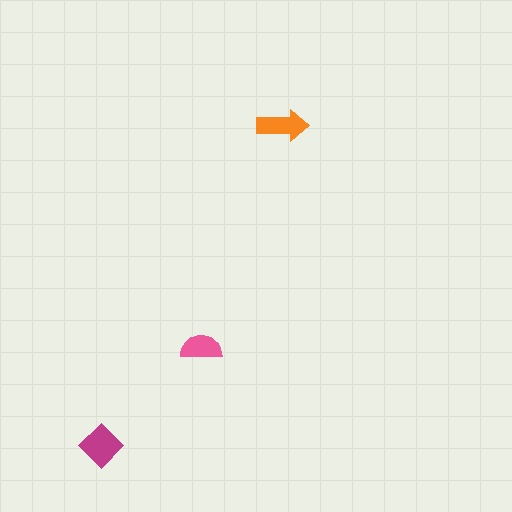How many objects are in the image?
There are 3 objects in the image.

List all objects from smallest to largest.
The pink semicircle, the orange arrow, the magenta diamond.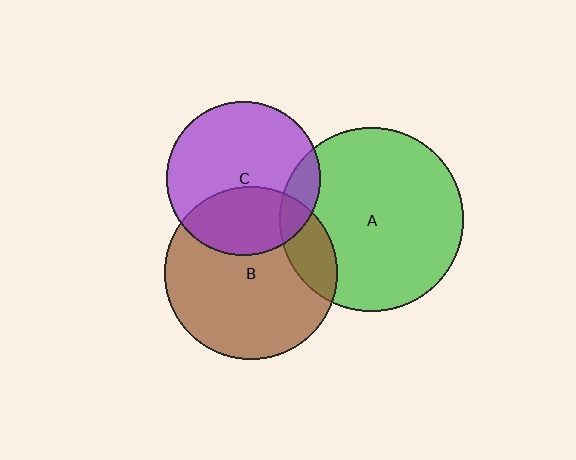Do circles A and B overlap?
Yes.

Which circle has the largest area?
Circle A (green).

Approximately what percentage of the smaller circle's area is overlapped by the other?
Approximately 15%.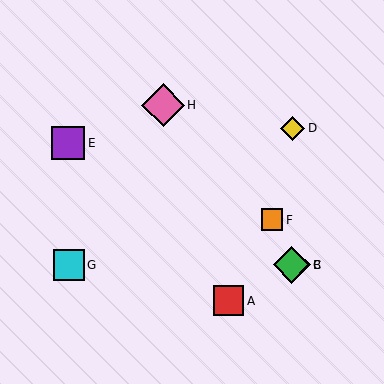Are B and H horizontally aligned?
No, B is at y≈265 and H is at y≈105.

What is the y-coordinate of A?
Object A is at y≈301.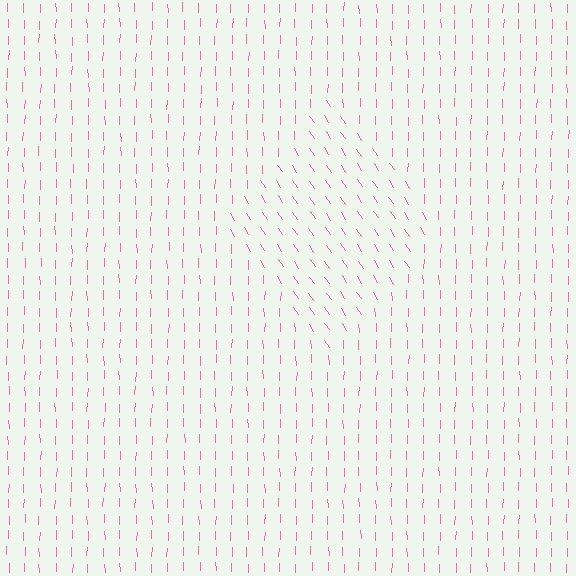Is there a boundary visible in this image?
Yes, there is a texture boundary formed by a change in line orientation.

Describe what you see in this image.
The image is filled with small pink line segments. A diamond region in the image has lines oriented differently from the surrounding lines, creating a visible texture boundary.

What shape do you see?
I see a diamond.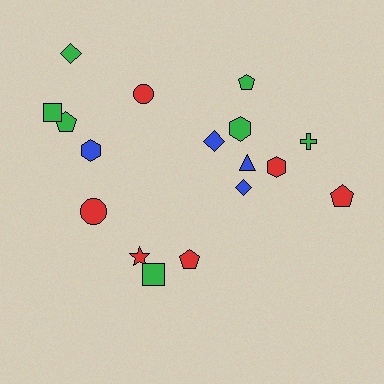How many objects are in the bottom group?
There are 4 objects.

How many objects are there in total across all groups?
There are 17 objects.